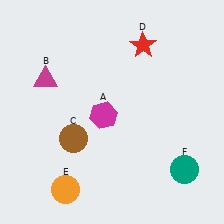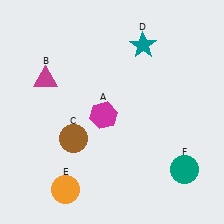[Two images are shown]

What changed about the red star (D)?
In Image 1, D is red. In Image 2, it changed to teal.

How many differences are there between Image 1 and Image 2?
There is 1 difference between the two images.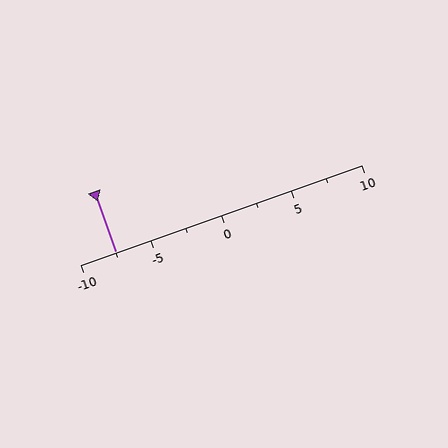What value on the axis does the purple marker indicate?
The marker indicates approximately -7.5.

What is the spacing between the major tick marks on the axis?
The major ticks are spaced 5 apart.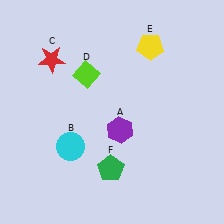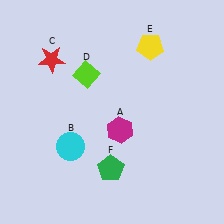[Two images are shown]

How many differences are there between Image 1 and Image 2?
There is 1 difference between the two images.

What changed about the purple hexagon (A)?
In Image 1, A is purple. In Image 2, it changed to magenta.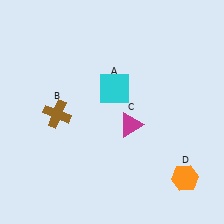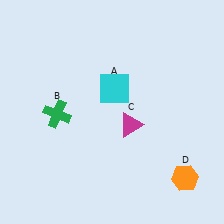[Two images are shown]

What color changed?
The cross (B) changed from brown in Image 1 to green in Image 2.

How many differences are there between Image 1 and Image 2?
There is 1 difference between the two images.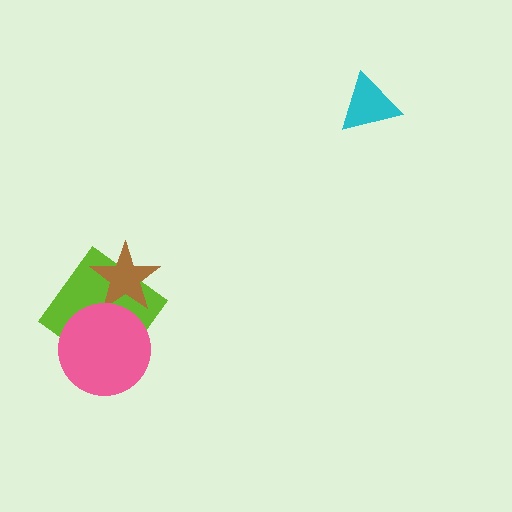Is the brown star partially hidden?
Yes, it is partially covered by another shape.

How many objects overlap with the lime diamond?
2 objects overlap with the lime diamond.